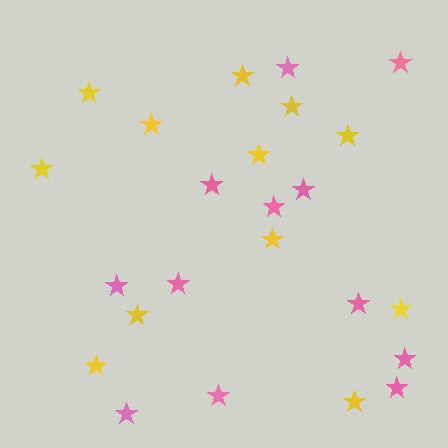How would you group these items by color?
There are 2 groups: one group of pink stars (12) and one group of yellow stars (12).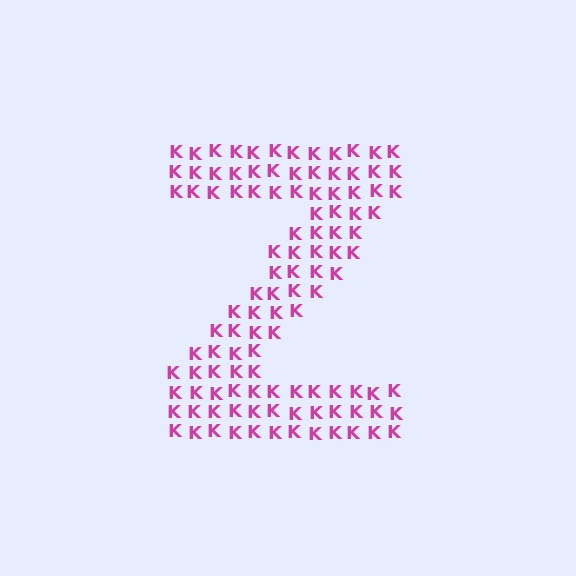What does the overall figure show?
The overall figure shows the letter Z.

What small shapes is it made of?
It is made of small letter K's.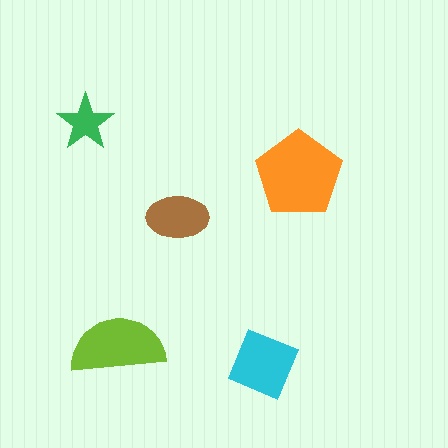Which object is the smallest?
The green star.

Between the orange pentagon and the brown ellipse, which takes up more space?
The orange pentagon.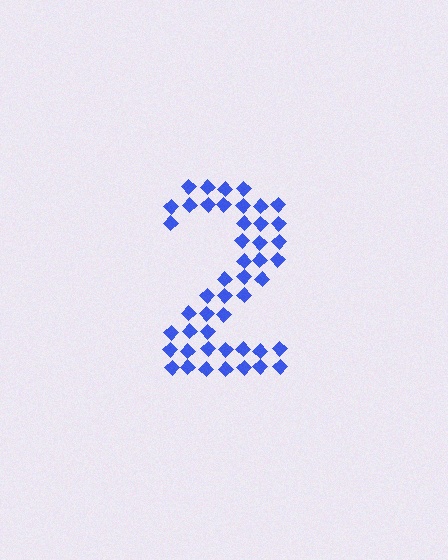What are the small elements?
The small elements are diamonds.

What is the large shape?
The large shape is the digit 2.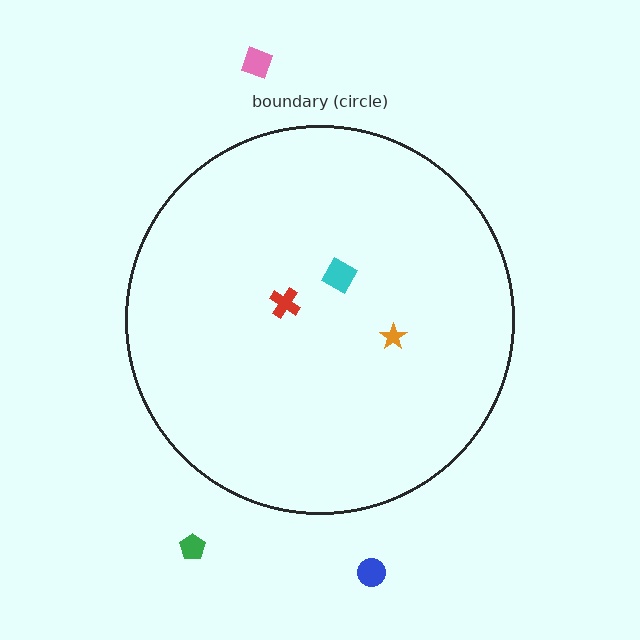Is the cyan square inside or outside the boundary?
Inside.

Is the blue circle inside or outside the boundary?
Outside.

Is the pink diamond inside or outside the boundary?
Outside.